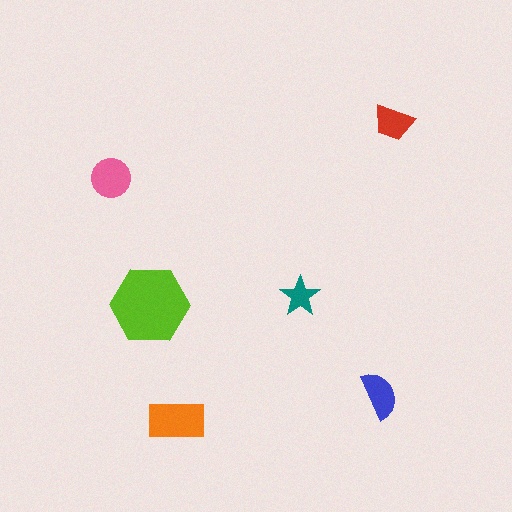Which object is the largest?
The lime hexagon.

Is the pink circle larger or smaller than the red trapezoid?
Larger.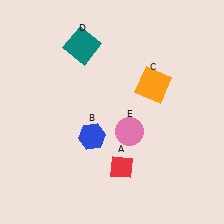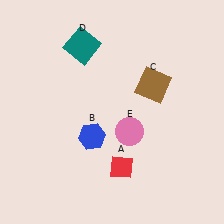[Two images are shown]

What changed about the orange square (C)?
In Image 1, C is orange. In Image 2, it changed to brown.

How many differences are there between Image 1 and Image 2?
There is 1 difference between the two images.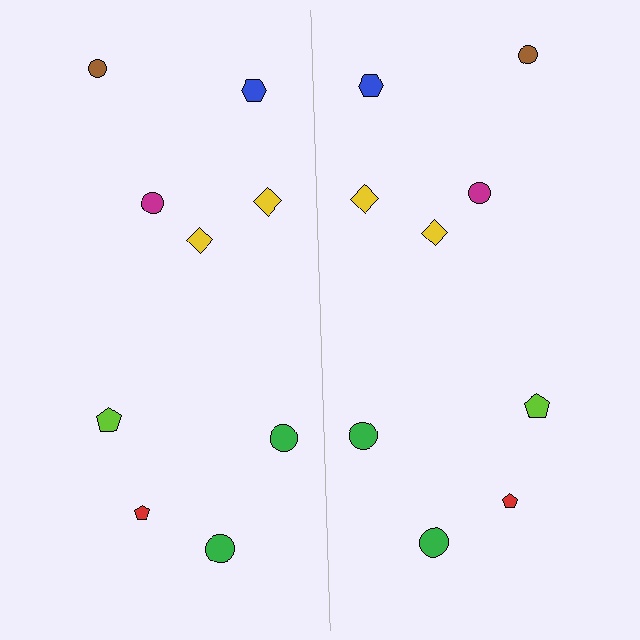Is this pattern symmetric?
Yes, this pattern has bilateral (reflection) symmetry.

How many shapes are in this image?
There are 18 shapes in this image.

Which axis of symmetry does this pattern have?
The pattern has a vertical axis of symmetry running through the center of the image.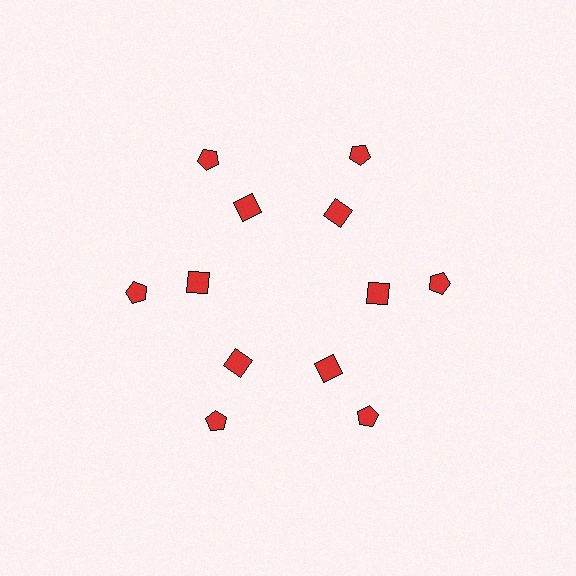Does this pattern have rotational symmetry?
Yes, this pattern has 6-fold rotational symmetry. It looks the same after rotating 60 degrees around the center.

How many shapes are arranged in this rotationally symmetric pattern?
There are 12 shapes, arranged in 6 groups of 2.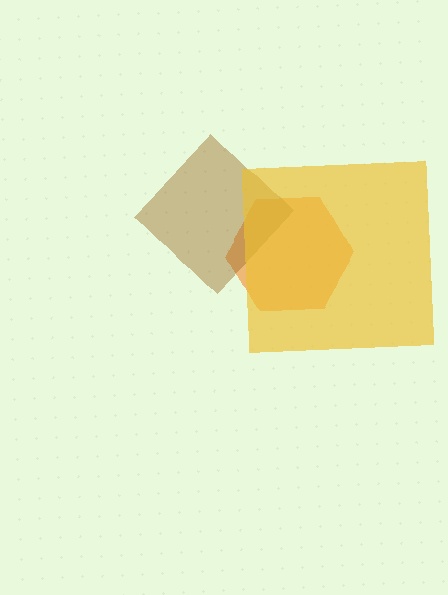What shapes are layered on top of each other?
The layered shapes are: an orange hexagon, a brown diamond, a yellow square.